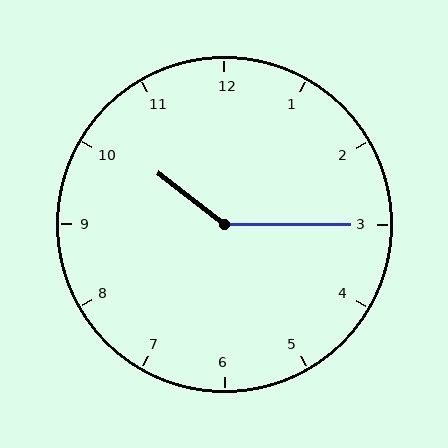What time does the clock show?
10:15.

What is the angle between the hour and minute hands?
Approximately 142 degrees.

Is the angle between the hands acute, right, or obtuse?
It is obtuse.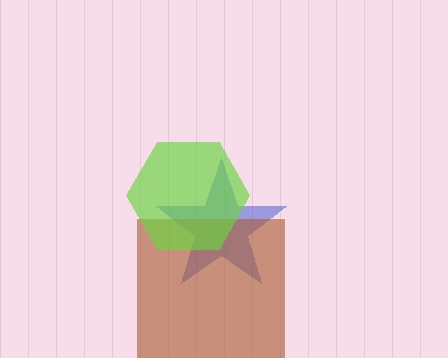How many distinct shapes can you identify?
There are 3 distinct shapes: a blue star, a brown square, a lime hexagon.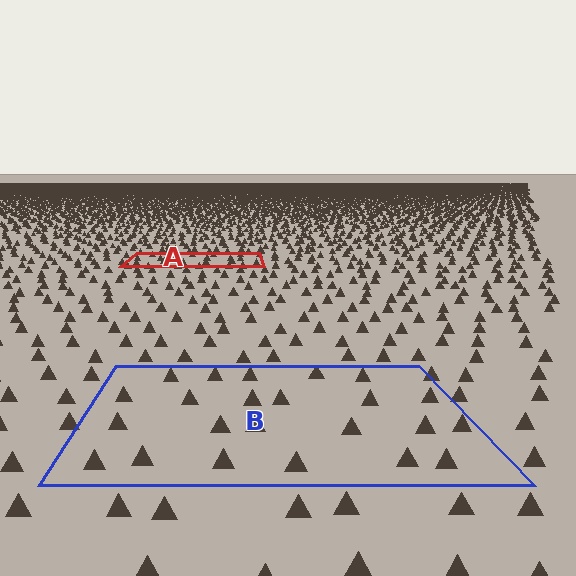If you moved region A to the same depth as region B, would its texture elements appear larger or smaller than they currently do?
They would appear larger. At a closer depth, the same texture elements are projected at a bigger on-screen size.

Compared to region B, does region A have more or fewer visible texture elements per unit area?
Region A has more texture elements per unit area — they are packed more densely because it is farther away.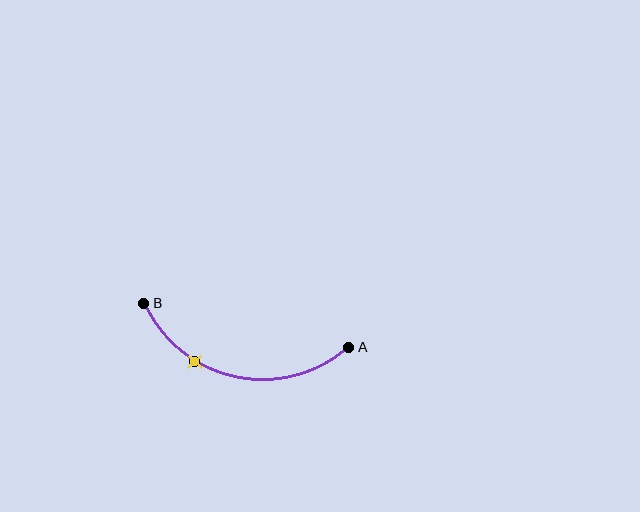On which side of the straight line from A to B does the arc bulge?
The arc bulges below the straight line connecting A and B.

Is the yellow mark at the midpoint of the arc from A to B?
No. The yellow mark lies on the arc but is closer to endpoint B. The arc midpoint would be at the point on the curve equidistant along the arc from both A and B.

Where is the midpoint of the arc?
The arc midpoint is the point on the curve farthest from the straight line joining A and B. It sits below that line.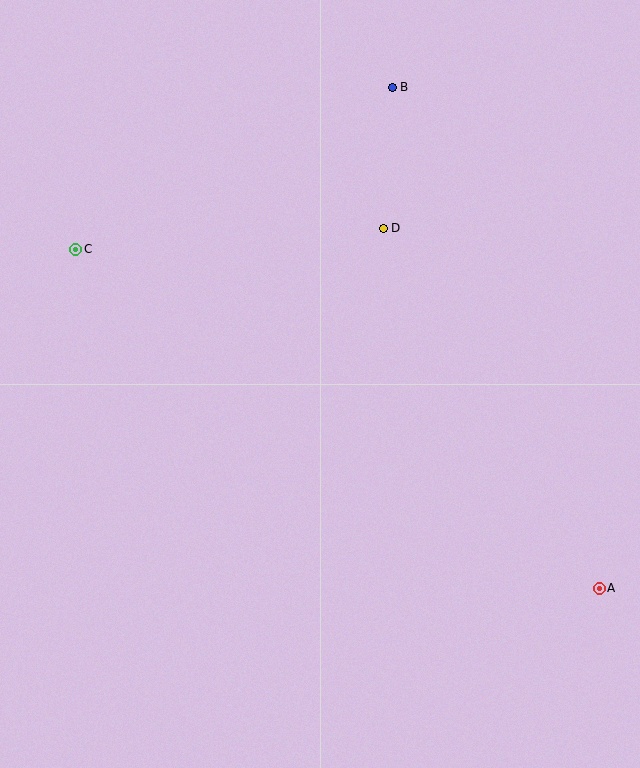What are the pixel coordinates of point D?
Point D is at (383, 228).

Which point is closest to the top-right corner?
Point B is closest to the top-right corner.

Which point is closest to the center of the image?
Point D at (383, 228) is closest to the center.